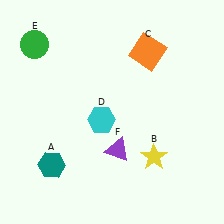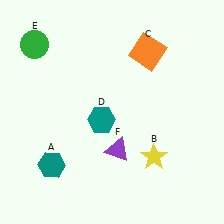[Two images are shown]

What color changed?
The hexagon (D) changed from cyan in Image 1 to teal in Image 2.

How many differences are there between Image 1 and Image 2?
There is 1 difference between the two images.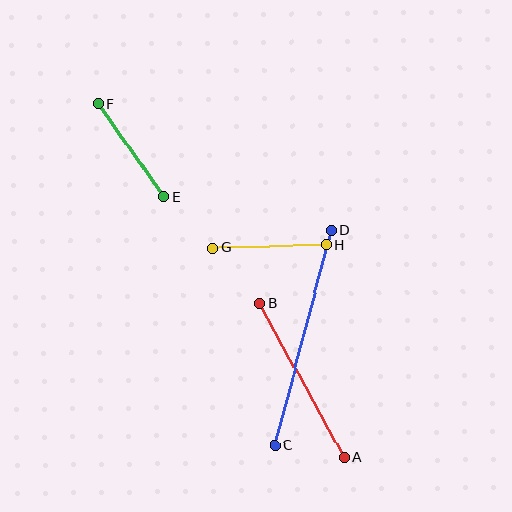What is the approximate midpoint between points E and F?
The midpoint is at approximately (131, 150) pixels.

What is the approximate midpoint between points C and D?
The midpoint is at approximately (303, 338) pixels.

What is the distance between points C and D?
The distance is approximately 222 pixels.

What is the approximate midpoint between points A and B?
The midpoint is at approximately (302, 380) pixels.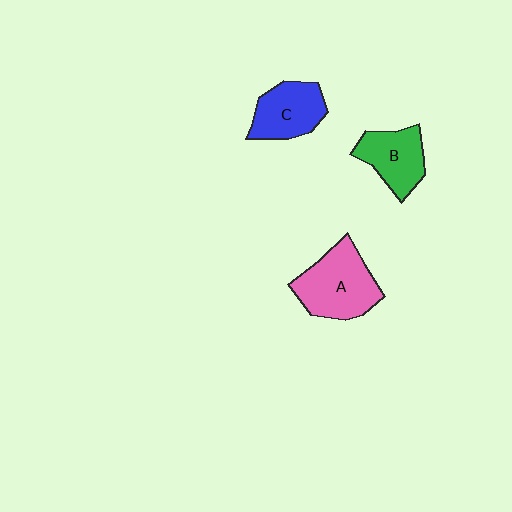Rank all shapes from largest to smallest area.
From largest to smallest: A (pink), C (blue), B (green).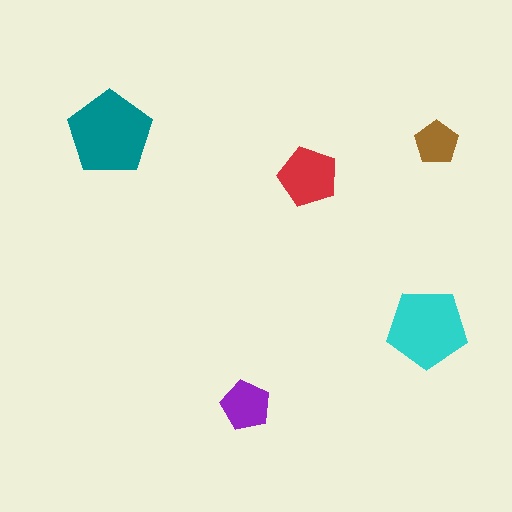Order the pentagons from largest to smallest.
the teal one, the cyan one, the red one, the purple one, the brown one.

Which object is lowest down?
The purple pentagon is bottommost.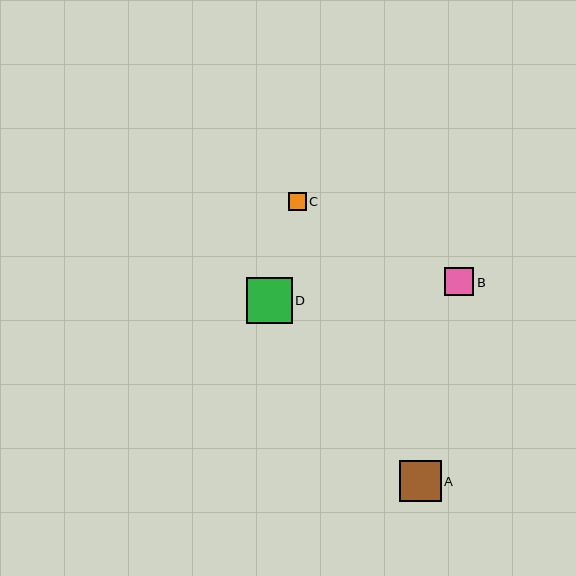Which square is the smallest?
Square C is the smallest with a size of approximately 18 pixels.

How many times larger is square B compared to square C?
Square B is approximately 1.6 times the size of square C.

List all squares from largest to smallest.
From largest to smallest: D, A, B, C.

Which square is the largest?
Square D is the largest with a size of approximately 46 pixels.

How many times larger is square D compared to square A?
Square D is approximately 1.1 times the size of square A.